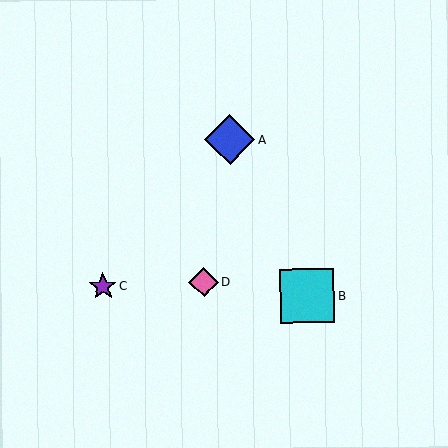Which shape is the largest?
The cyan square (labeled B) is the largest.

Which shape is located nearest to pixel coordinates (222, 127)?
The blue diamond (labeled A) at (230, 140) is nearest to that location.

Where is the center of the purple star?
The center of the purple star is at (103, 286).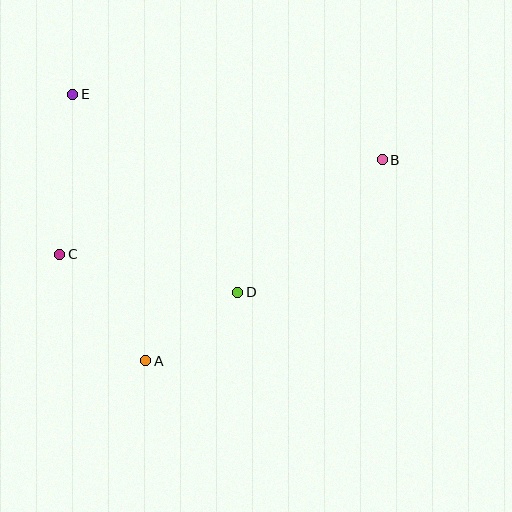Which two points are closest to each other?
Points A and D are closest to each other.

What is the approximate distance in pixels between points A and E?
The distance between A and E is approximately 276 pixels.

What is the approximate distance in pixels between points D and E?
The distance between D and E is approximately 258 pixels.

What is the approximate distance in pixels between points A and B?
The distance between A and B is approximately 310 pixels.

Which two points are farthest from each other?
Points B and C are farthest from each other.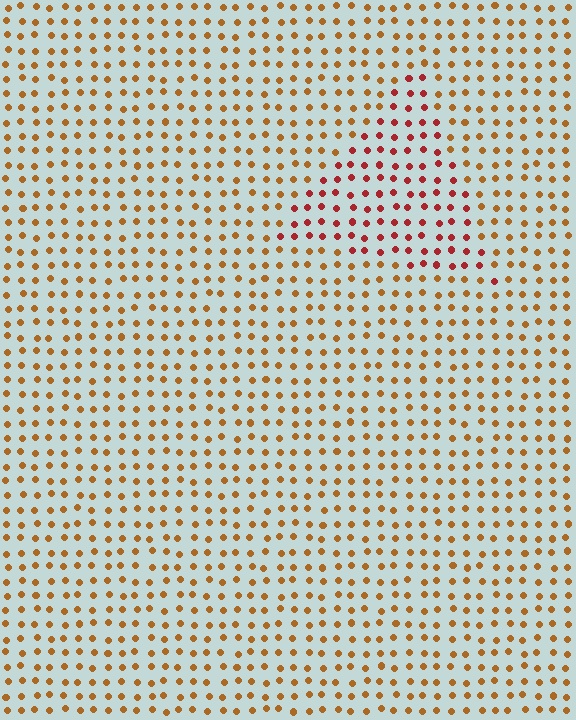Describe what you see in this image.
The image is filled with small brown elements in a uniform arrangement. A triangle-shaped region is visible where the elements are tinted to a slightly different hue, forming a subtle color boundary.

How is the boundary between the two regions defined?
The boundary is defined purely by a slight shift in hue (about 35 degrees). Spacing, size, and orientation are identical on both sides.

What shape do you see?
I see a triangle.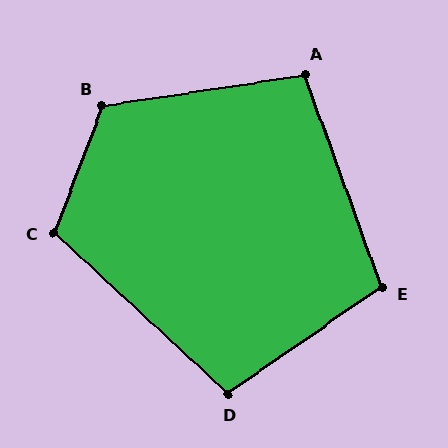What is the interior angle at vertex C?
Approximately 112 degrees (obtuse).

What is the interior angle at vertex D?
Approximately 102 degrees (obtuse).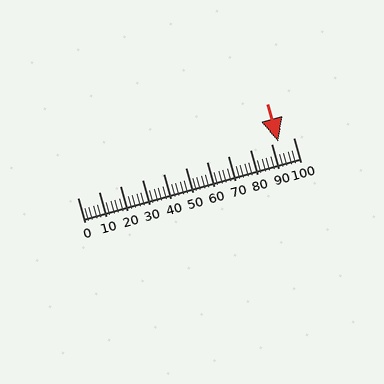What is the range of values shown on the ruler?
The ruler shows values from 0 to 100.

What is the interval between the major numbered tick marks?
The major tick marks are spaced 10 units apart.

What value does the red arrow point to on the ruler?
The red arrow points to approximately 93.